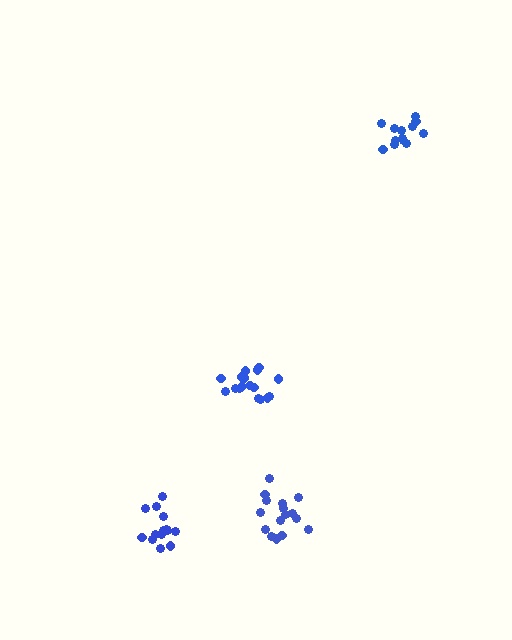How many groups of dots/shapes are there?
There are 4 groups.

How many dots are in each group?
Group 1: 17 dots, Group 2: 13 dots, Group 3: 14 dots, Group 4: 16 dots (60 total).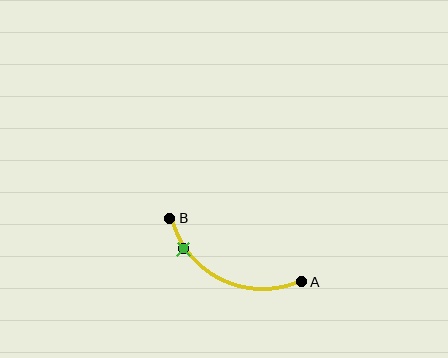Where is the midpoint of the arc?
The arc midpoint is the point on the curve farthest from the straight line joining A and B. It sits below that line.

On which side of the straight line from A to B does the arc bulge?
The arc bulges below the straight line connecting A and B.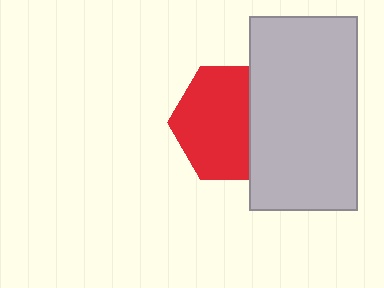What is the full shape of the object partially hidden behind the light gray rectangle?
The partially hidden object is a red hexagon.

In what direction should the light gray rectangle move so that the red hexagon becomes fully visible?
The light gray rectangle should move right. That is the shortest direction to clear the overlap and leave the red hexagon fully visible.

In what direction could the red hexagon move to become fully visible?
The red hexagon could move left. That would shift it out from behind the light gray rectangle entirely.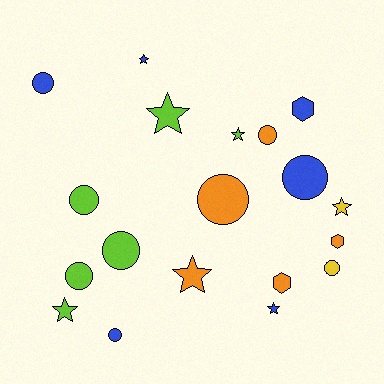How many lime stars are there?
There are 3 lime stars.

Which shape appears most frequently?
Circle, with 9 objects.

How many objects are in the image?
There are 19 objects.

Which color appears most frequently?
Lime, with 6 objects.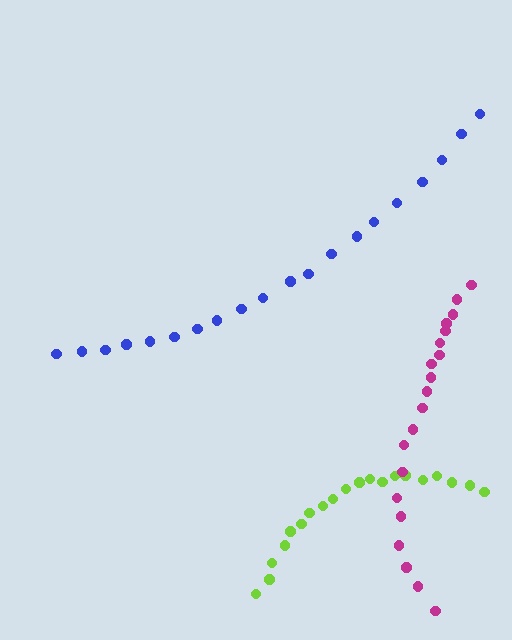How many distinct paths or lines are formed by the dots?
There are 3 distinct paths.